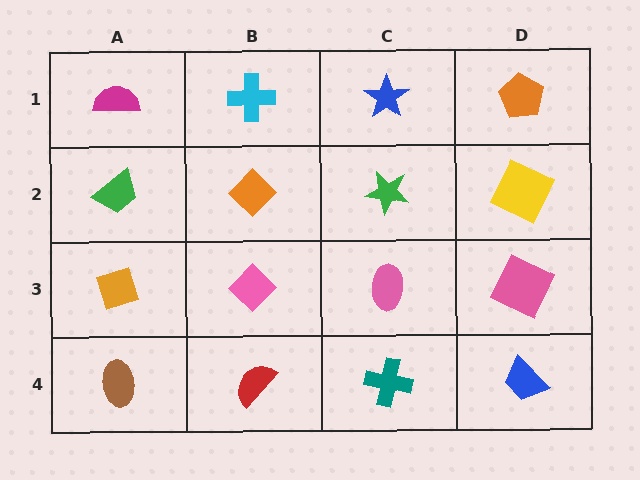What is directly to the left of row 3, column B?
An orange diamond.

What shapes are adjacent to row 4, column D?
A pink square (row 3, column D), a teal cross (row 4, column C).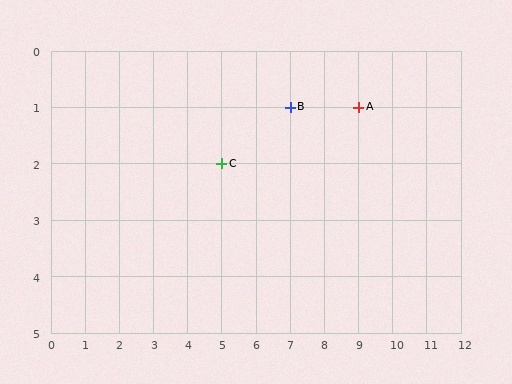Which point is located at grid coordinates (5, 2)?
Point C is at (5, 2).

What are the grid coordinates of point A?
Point A is at grid coordinates (9, 1).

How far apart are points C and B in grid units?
Points C and B are 2 columns and 1 row apart (about 2.2 grid units diagonally).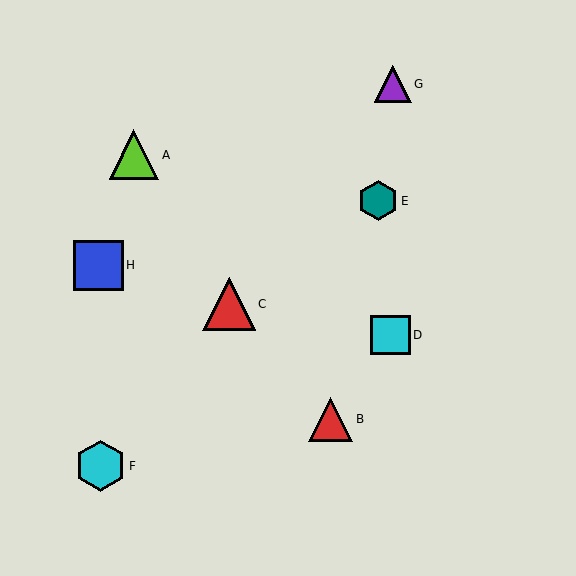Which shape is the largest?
The red triangle (labeled C) is the largest.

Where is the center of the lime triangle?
The center of the lime triangle is at (134, 155).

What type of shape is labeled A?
Shape A is a lime triangle.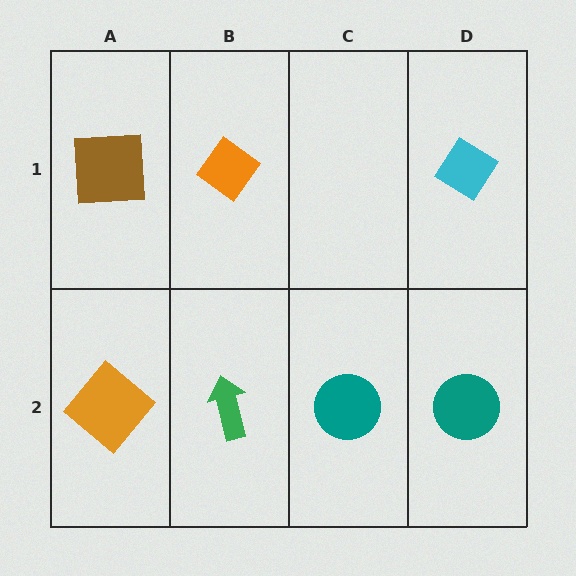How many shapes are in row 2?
4 shapes.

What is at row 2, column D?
A teal circle.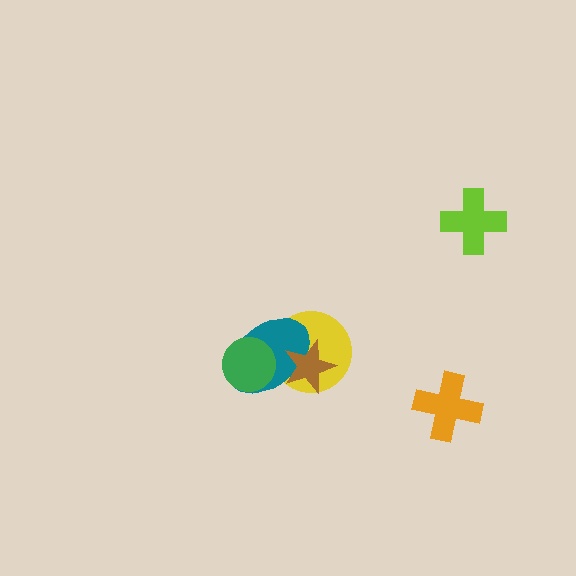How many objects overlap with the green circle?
1 object overlaps with the green circle.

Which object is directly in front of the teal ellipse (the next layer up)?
The brown star is directly in front of the teal ellipse.